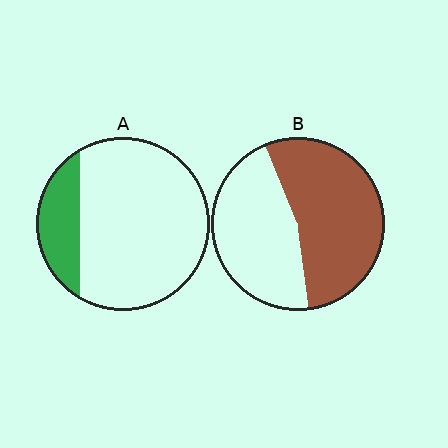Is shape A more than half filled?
No.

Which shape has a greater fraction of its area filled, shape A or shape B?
Shape B.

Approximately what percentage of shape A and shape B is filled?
A is approximately 20% and B is approximately 55%.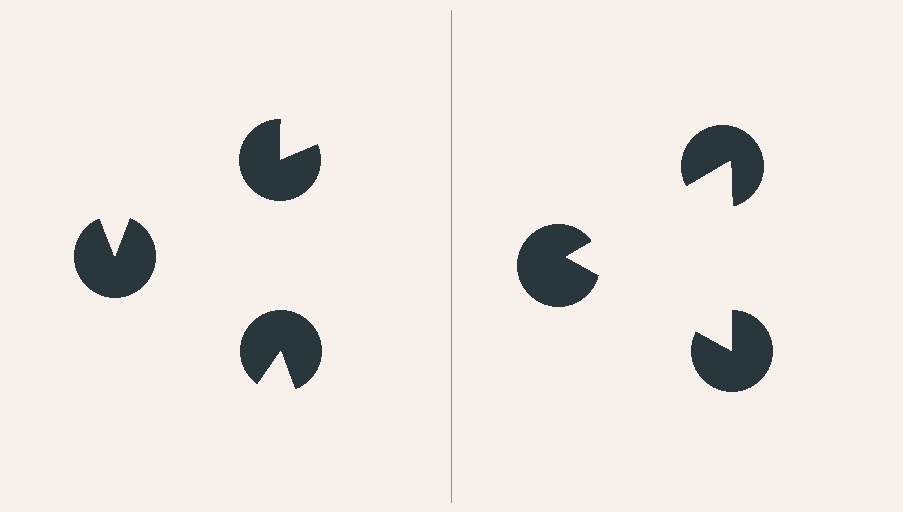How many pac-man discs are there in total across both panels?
6 — 3 on each side.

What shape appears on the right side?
An illusory triangle.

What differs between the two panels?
The pac-man discs are positioned identically on both sides; only the wedge orientations differ. On the right they align to a triangle; on the left they are misaligned.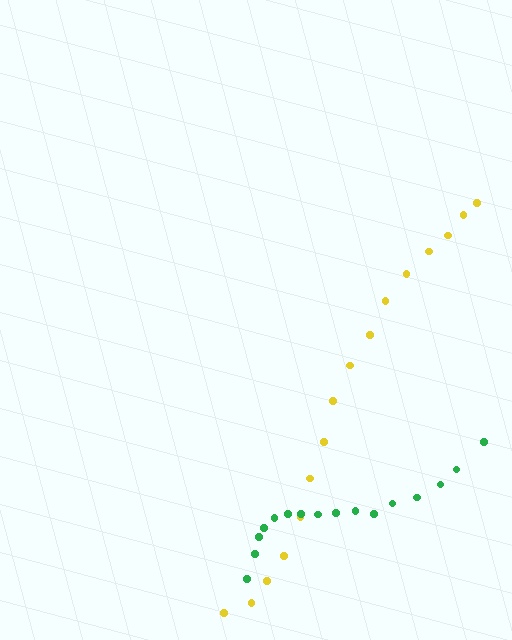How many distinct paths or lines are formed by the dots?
There are 2 distinct paths.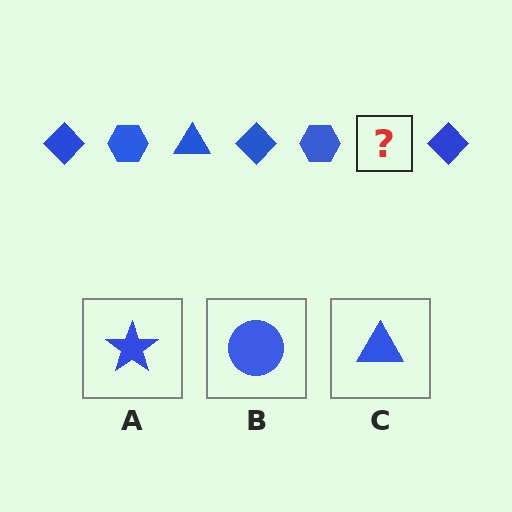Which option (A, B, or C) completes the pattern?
C.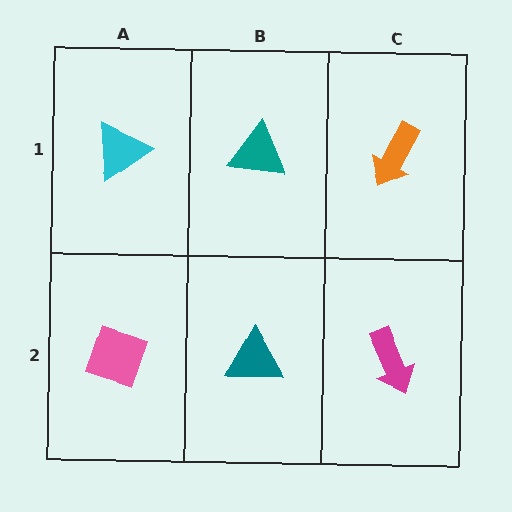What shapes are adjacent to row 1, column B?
A teal triangle (row 2, column B), a cyan triangle (row 1, column A), an orange arrow (row 1, column C).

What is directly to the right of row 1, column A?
A teal triangle.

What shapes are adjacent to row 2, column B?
A teal triangle (row 1, column B), a pink diamond (row 2, column A), a magenta arrow (row 2, column C).